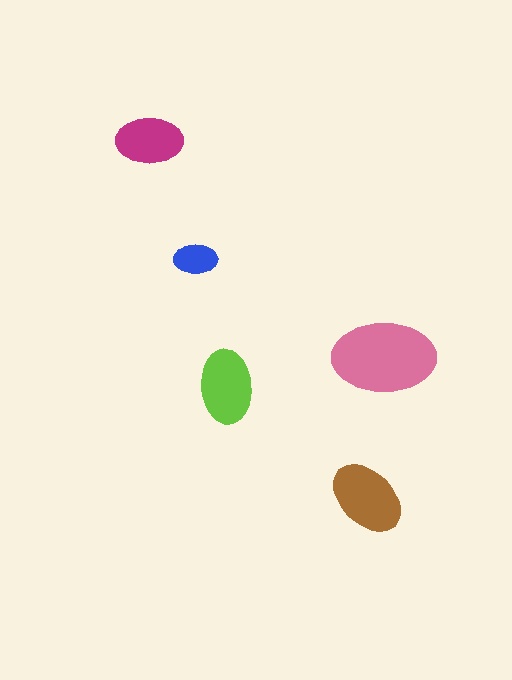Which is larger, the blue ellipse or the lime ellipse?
The lime one.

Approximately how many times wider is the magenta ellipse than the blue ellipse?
About 1.5 times wider.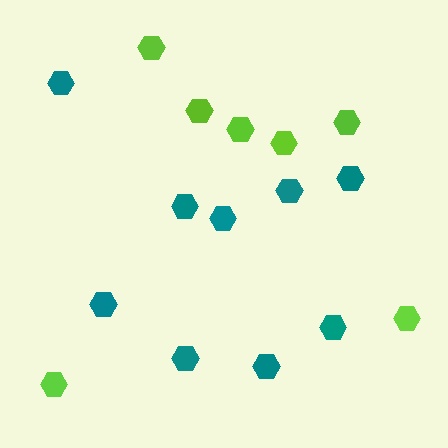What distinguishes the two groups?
There are 2 groups: one group of teal hexagons (9) and one group of lime hexagons (7).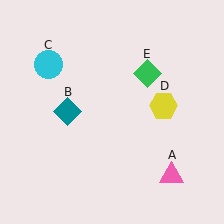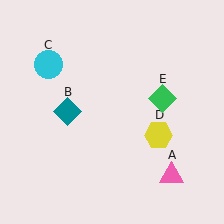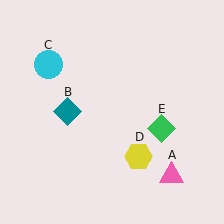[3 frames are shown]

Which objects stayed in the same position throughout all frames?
Pink triangle (object A) and teal diamond (object B) and cyan circle (object C) remained stationary.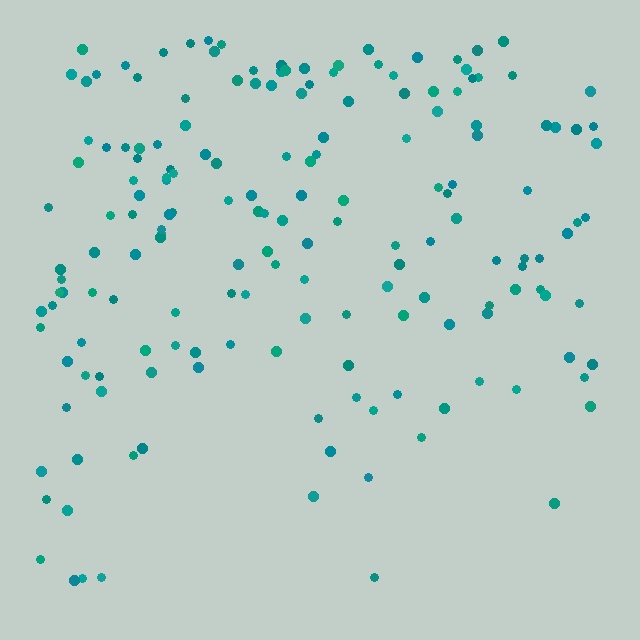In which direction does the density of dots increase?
From bottom to top, with the top side densest.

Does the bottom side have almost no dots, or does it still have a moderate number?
Still a moderate number, just noticeably fewer than the top.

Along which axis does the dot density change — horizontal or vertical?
Vertical.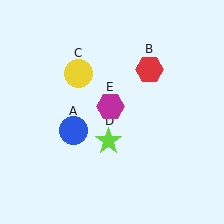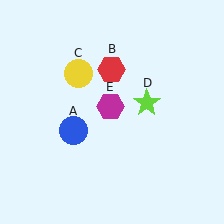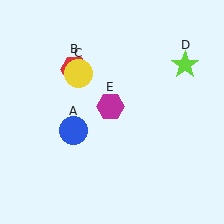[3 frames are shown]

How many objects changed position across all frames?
2 objects changed position: red hexagon (object B), lime star (object D).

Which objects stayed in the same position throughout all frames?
Blue circle (object A) and yellow circle (object C) and magenta hexagon (object E) remained stationary.